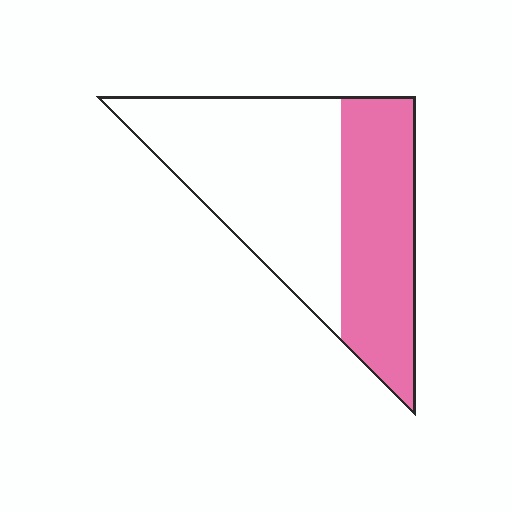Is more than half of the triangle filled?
No.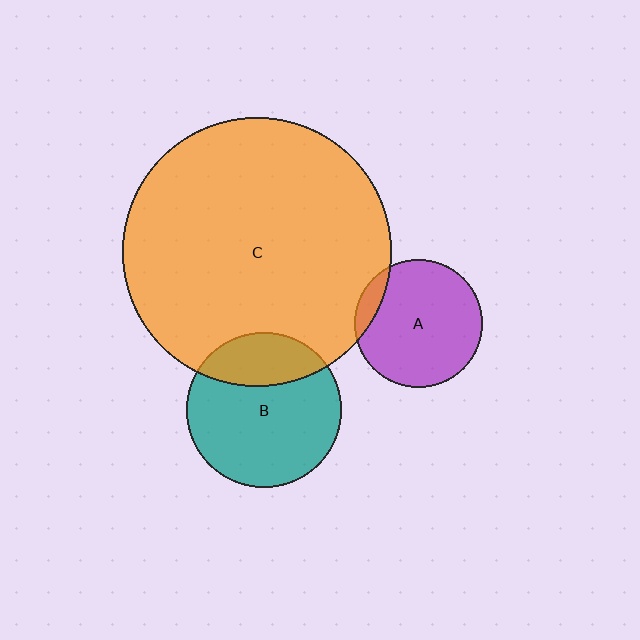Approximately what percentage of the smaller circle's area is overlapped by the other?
Approximately 25%.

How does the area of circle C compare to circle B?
Approximately 3.0 times.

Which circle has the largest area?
Circle C (orange).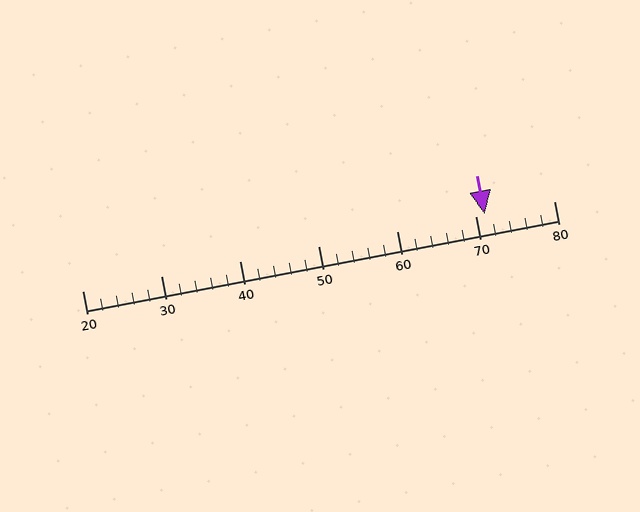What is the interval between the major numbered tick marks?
The major tick marks are spaced 10 units apart.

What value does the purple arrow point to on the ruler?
The purple arrow points to approximately 71.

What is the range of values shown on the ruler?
The ruler shows values from 20 to 80.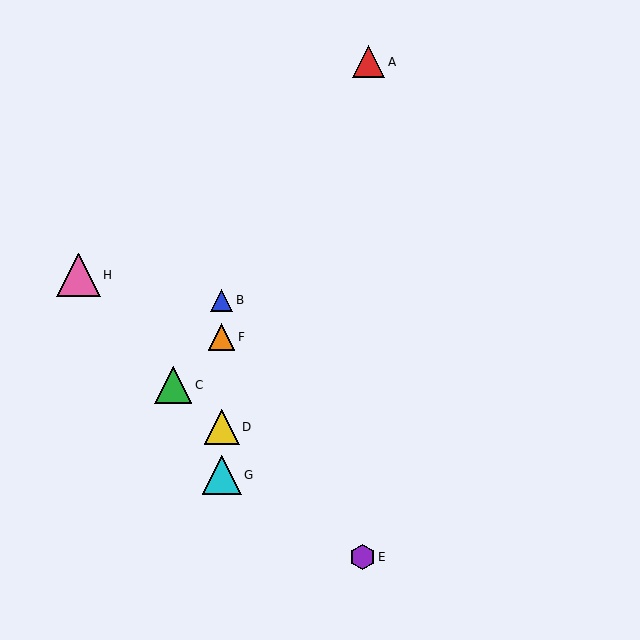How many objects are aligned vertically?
4 objects (B, D, F, G) are aligned vertically.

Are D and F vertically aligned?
Yes, both are at x≈222.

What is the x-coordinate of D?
Object D is at x≈222.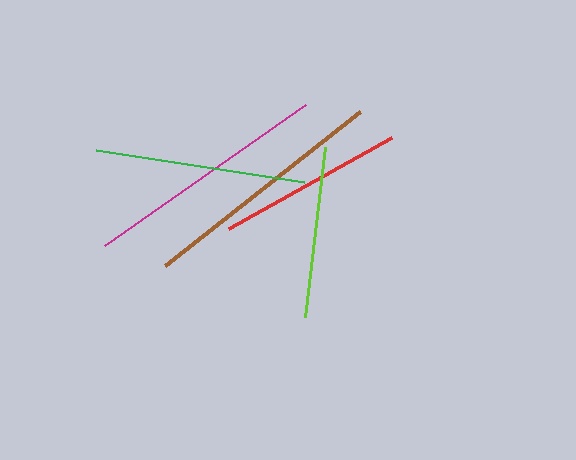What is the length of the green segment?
The green segment is approximately 210 pixels long.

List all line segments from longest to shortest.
From longest to shortest: brown, magenta, green, red, lime.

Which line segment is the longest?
The brown line is the longest at approximately 249 pixels.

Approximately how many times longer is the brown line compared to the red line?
The brown line is approximately 1.3 times the length of the red line.